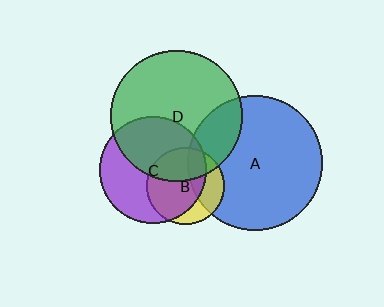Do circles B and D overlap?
Yes.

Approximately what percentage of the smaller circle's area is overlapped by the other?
Approximately 35%.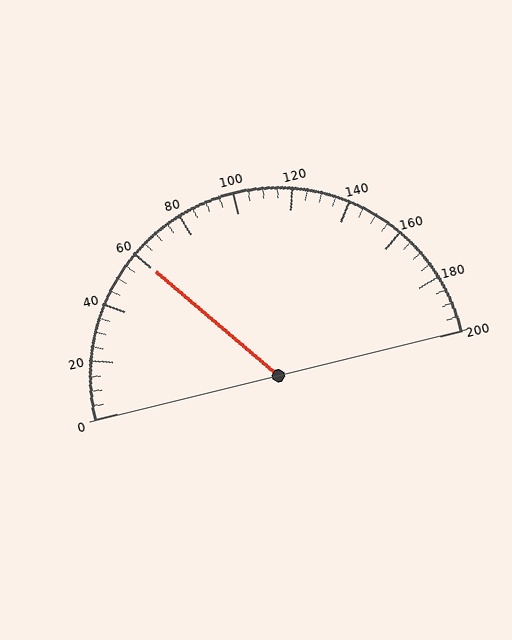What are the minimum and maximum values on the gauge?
The gauge ranges from 0 to 200.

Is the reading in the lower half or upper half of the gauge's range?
The reading is in the lower half of the range (0 to 200).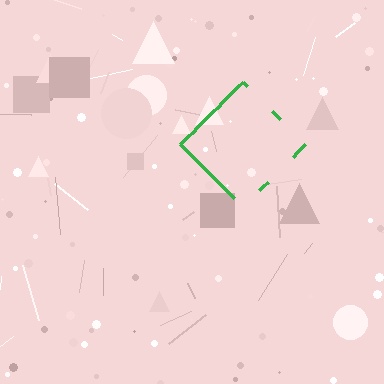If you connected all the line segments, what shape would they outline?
They would outline a diamond.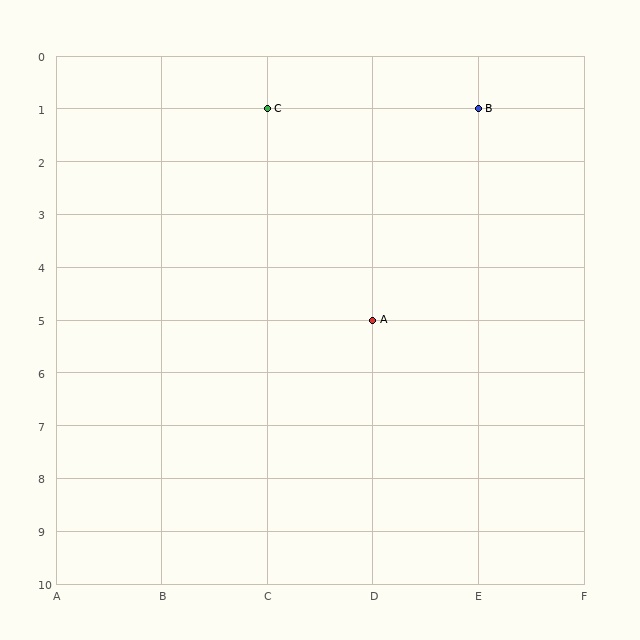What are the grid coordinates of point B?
Point B is at grid coordinates (E, 1).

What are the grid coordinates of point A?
Point A is at grid coordinates (D, 5).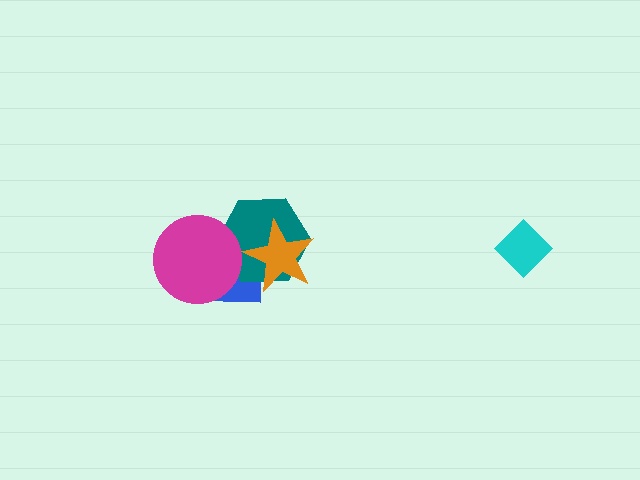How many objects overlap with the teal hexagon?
3 objects overlap with the teal hexagon.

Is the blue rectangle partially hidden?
Yes, it is partially covered by another shape.